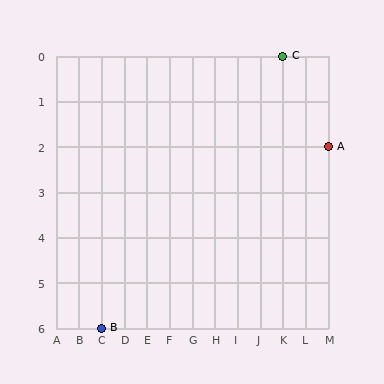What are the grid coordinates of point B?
Point B is at grid coordinates (C, 6).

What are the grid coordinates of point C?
Point C is at grid coordinates (K, 0).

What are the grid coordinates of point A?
Point A is at grid coordinates (M, 2).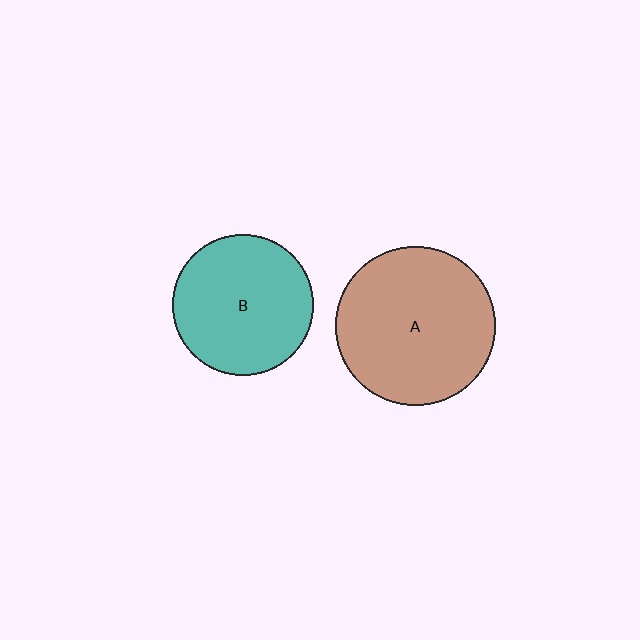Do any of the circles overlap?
No, none of the circles overlap.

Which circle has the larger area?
Circle A (brown).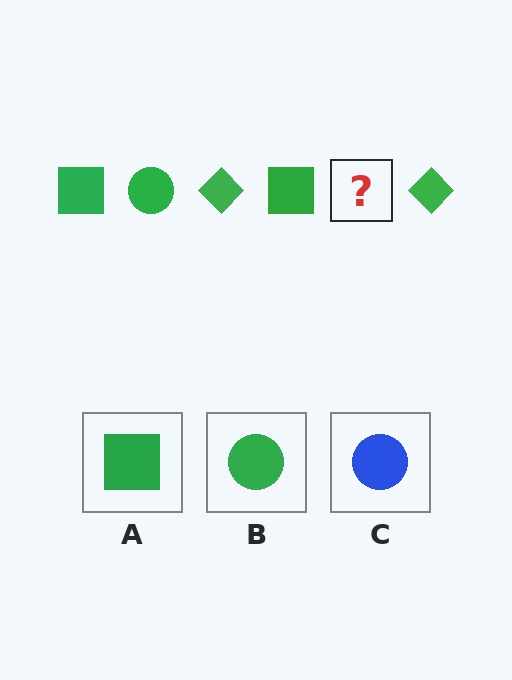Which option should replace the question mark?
Option B.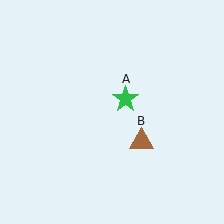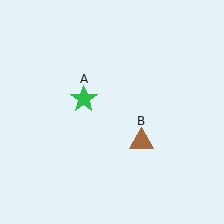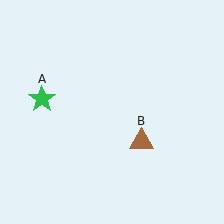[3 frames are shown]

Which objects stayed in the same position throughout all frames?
Brown triangle (object B) remained stationary.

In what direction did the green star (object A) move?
The green star (object A) moved left.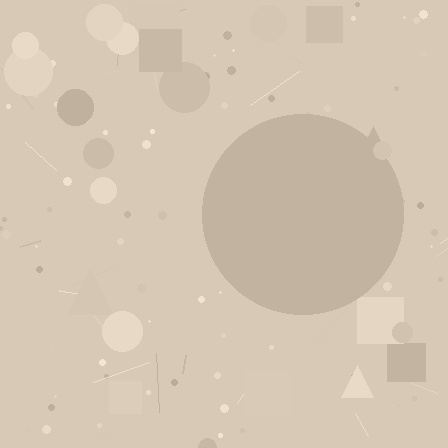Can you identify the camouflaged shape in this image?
The camouflaged shape is a circle.